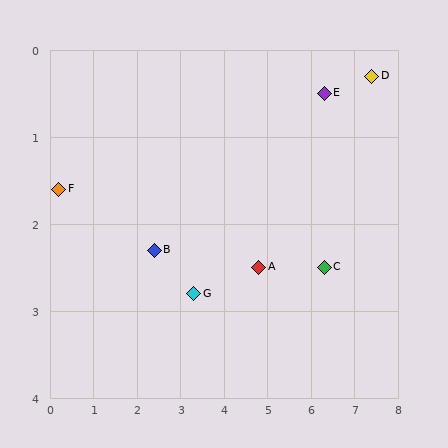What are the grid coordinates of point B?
Point B is at approximately (2.4, 2.3).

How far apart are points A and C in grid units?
Points A and C are about 1.5 grid units apart.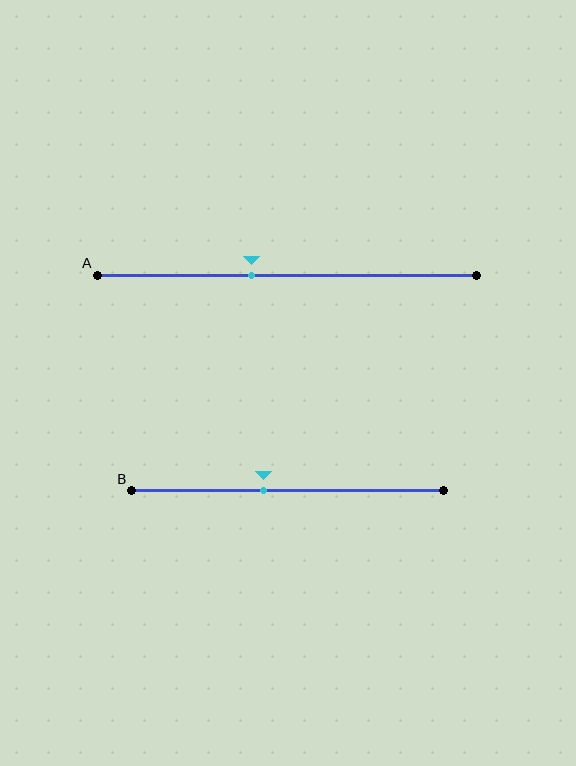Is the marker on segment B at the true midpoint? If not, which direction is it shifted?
No, the marker on segment B is shifted to the left by about 8% of the segment length.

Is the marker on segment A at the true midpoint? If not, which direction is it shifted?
No, the marker on segment A is shifted to the left by about 9% of the segment length.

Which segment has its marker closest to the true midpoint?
Segment B has its marker closest to the true midpoint.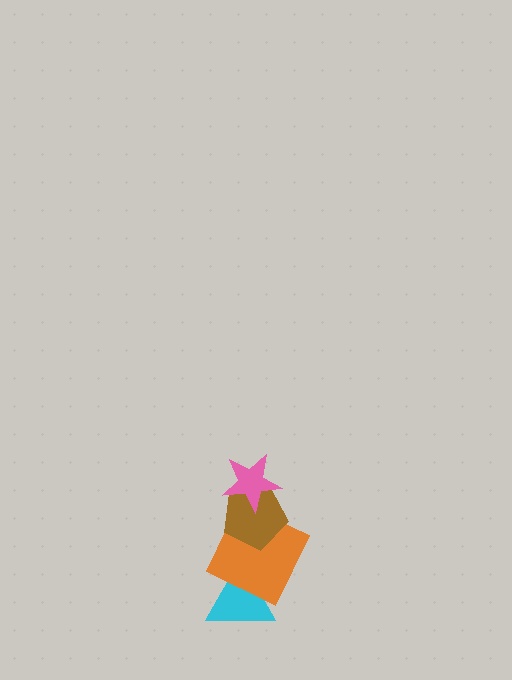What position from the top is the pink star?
The pink star is 1st from the top.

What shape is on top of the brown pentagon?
The pink star is on top of the brown pentagon.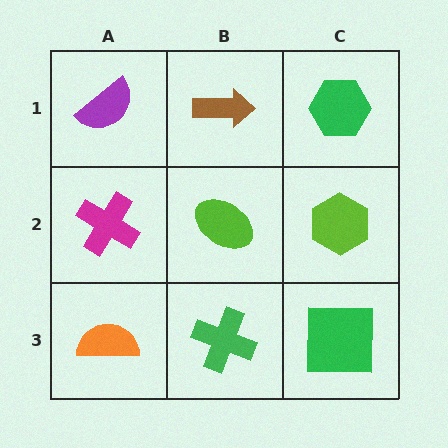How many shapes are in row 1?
3 shapes.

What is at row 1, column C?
A green hexagon.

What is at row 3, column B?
A green cross.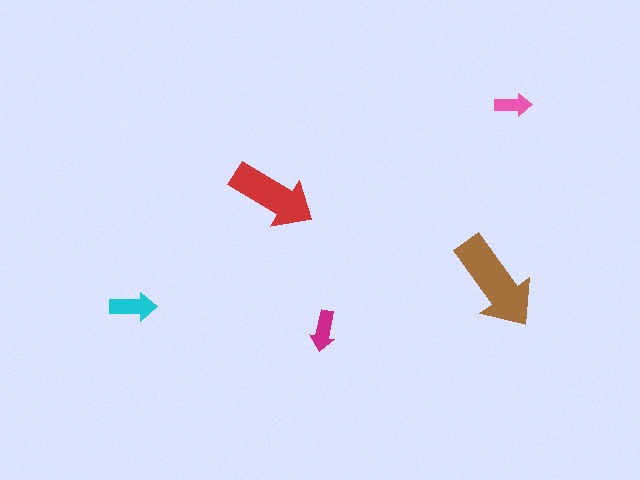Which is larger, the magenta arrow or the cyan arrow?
The cyan one.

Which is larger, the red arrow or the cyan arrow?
The red one.